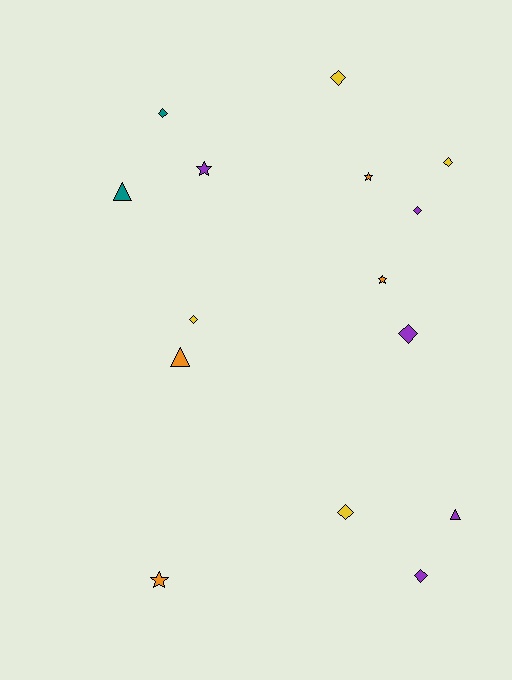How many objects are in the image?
There are 15 objects.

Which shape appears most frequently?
Diamond, with 8 objects.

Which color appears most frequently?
Purple, with 5 objects.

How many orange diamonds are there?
There are no orange diamonds.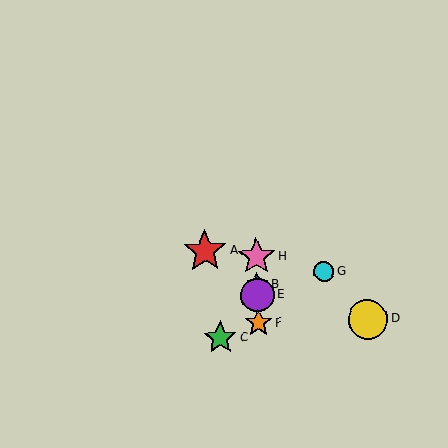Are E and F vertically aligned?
Yes, both are at x≈257.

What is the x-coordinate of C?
Object C is at x≈220.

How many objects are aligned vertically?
4 objects (B, E, F, H) are aligned vertically.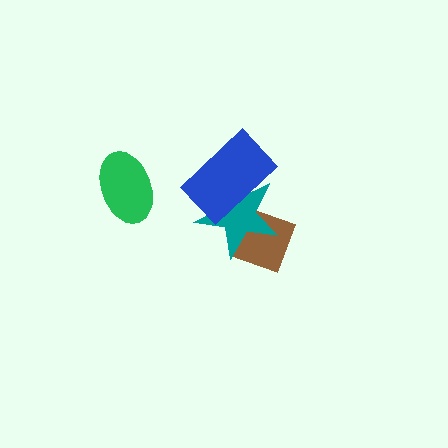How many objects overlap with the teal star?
2 objects overlap with the teal star.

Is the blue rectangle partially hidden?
No, no other shape covers it.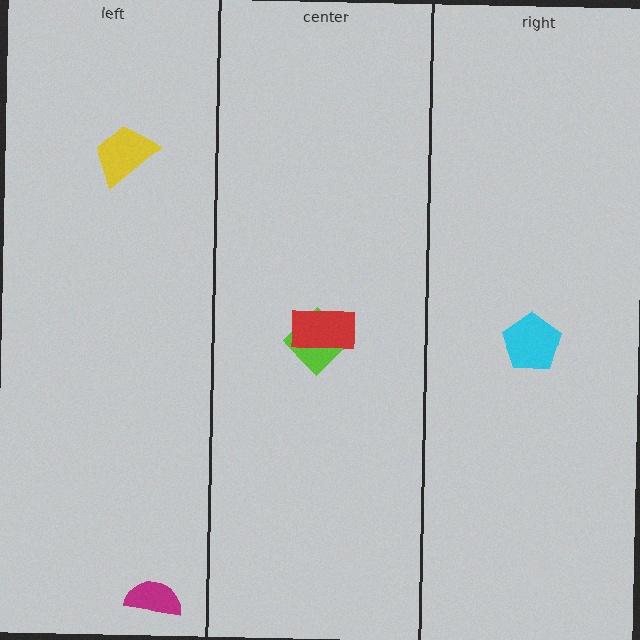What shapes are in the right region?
The cyan pentagon.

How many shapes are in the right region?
1.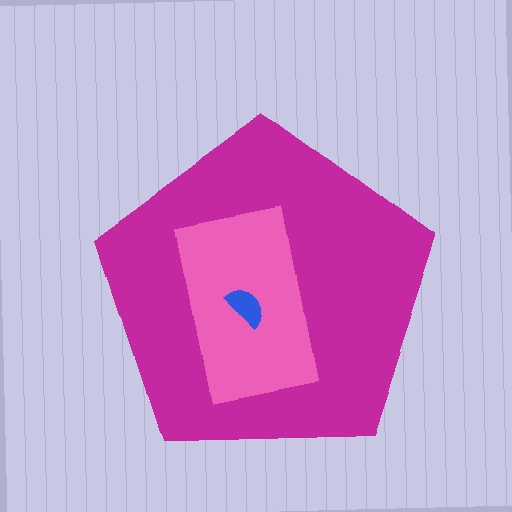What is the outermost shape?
The magenta pentagon.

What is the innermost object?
The blue semicircle.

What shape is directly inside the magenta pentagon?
The pink rectangle.